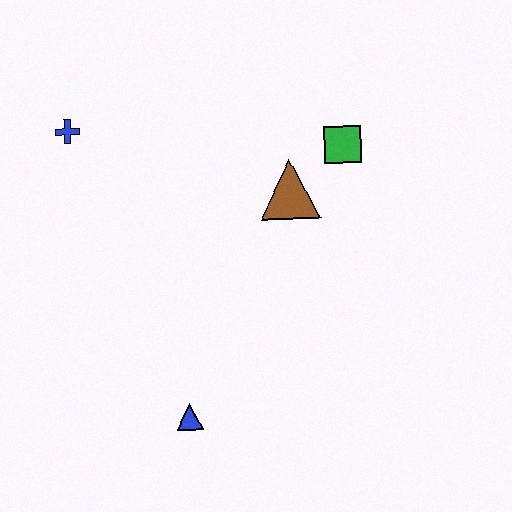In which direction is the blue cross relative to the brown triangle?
The blue cross is to the left of the brown triangle.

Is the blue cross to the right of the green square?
No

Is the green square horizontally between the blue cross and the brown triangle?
No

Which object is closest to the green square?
The brown triangle is closest to the green square.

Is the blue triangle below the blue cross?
Yes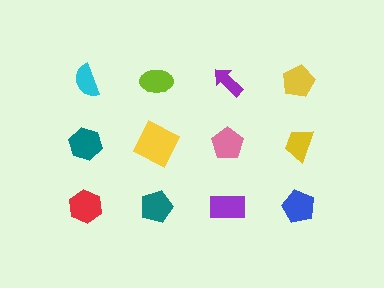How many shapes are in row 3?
4 shapes.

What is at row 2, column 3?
A pink pentagon.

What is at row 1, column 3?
A purple arrow.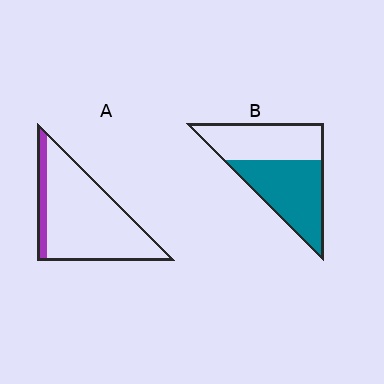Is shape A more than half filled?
No.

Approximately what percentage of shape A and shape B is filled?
A is approximately 15% and B is approximately 55%.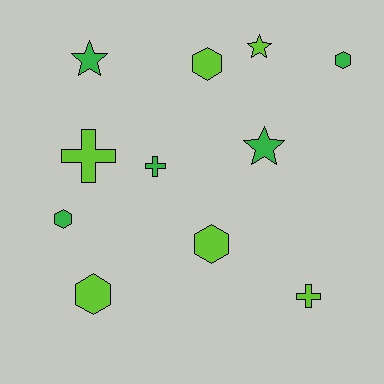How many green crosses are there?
There is 1 green cross.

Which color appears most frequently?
Lime, with 6 objects.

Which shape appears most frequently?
Hexagon, with 5 objects.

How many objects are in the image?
There are 11 objects.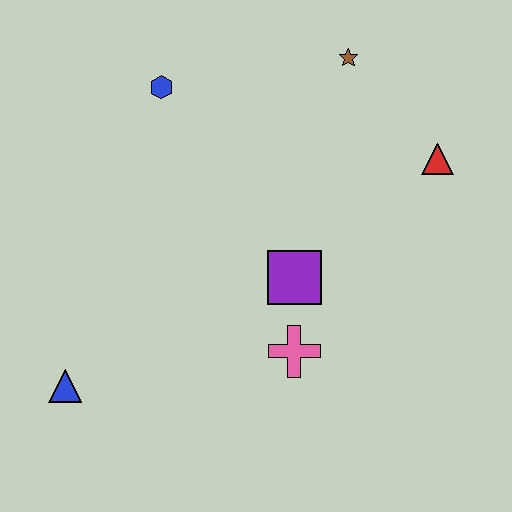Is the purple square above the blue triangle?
Yes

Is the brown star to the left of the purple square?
No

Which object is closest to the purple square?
The pink cross is closest to the purple square.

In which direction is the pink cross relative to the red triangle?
The pink cross is below the red triangle.